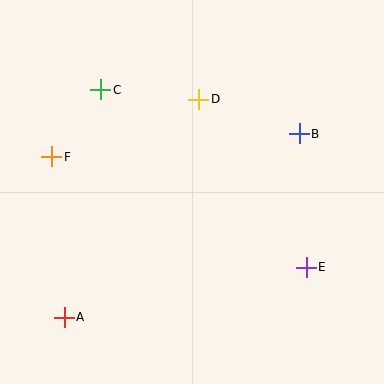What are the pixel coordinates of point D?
Point D is at (199, 99).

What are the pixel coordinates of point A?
Point A is at (64, 317).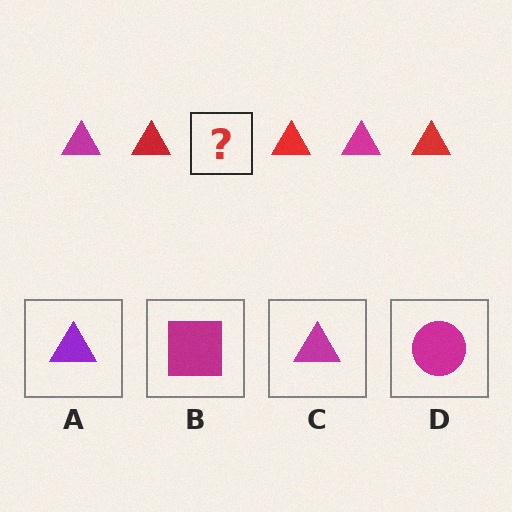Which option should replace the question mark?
Option C.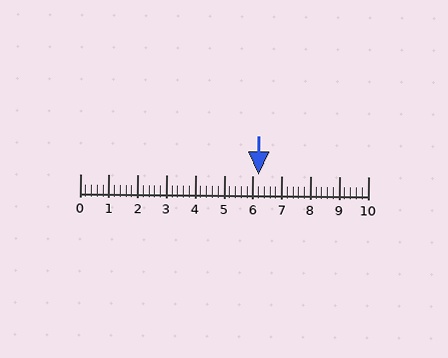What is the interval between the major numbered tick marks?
The major tick marks are spaced 1 units apart.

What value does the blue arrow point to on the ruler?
The blue arrow points to approximately 6.2.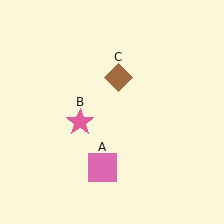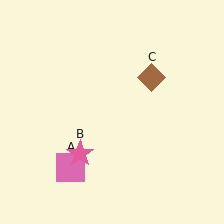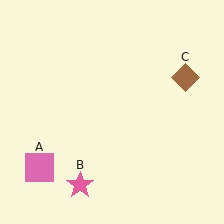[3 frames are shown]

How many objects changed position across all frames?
3 objects changed position: pink square (object A), pink star (object B), brown diamond (object C).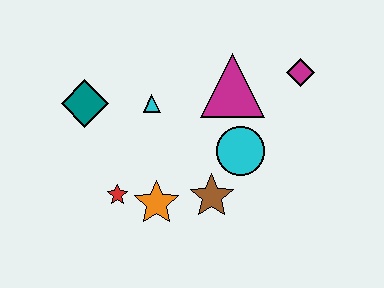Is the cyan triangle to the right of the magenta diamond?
No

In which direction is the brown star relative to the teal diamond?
The brown star is to the right of the teal diamond.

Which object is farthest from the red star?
The magenta diamond is farthest from the red star.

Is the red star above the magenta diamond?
No